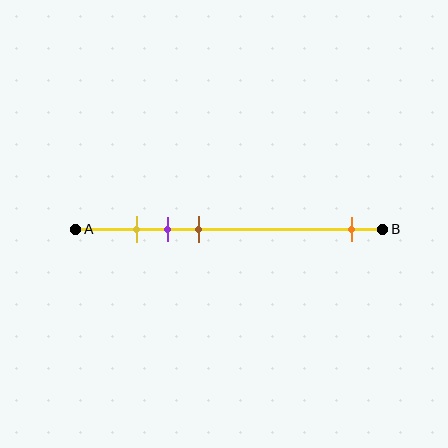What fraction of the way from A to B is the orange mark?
The orange mark is approximately 90% (0.9) of the way from A to B.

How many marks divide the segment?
There are 4 marks dividing the segment.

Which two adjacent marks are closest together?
The yellow and purple marks are the closest adjacent pair.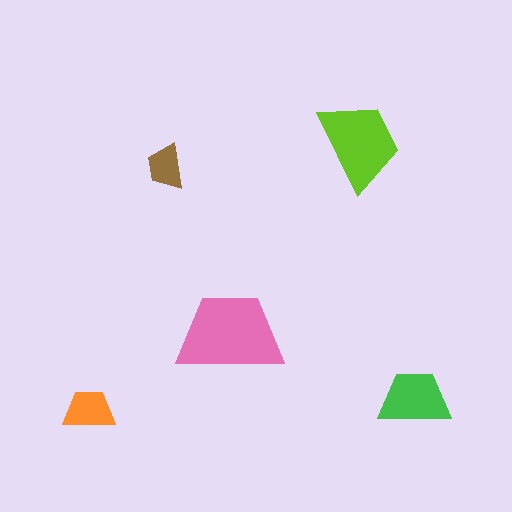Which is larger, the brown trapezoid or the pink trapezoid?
The pink one.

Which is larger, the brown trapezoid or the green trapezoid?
The green one.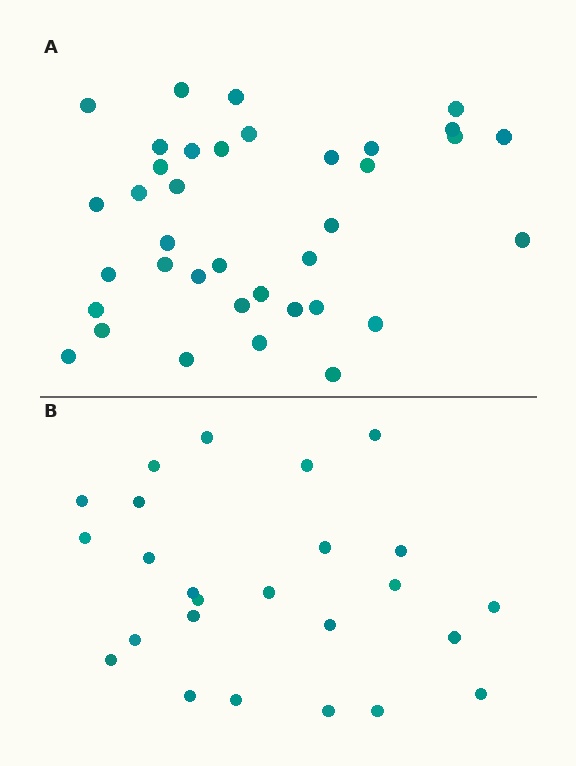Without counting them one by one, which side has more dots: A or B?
Region A (the top region) has more dots.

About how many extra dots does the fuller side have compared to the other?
Region A has roughly 12 or so more dots than region B.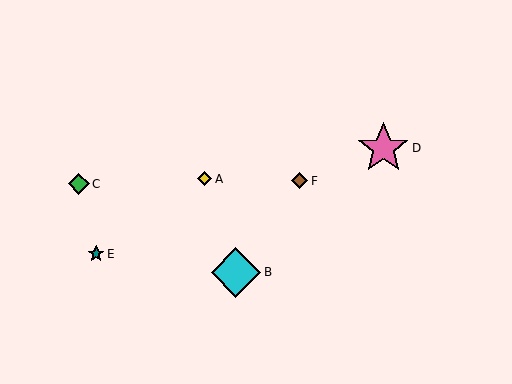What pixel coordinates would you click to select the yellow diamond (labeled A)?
Click at (205, 179) to select the yellow diamond A.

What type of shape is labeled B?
Shape B is a cyan diamond.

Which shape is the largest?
The pink star (labeled D) is the largest.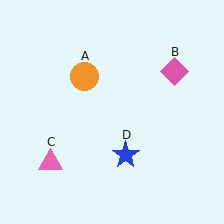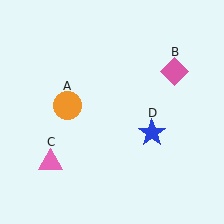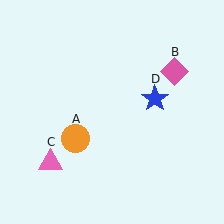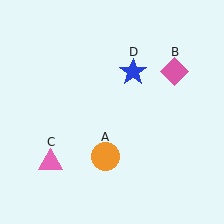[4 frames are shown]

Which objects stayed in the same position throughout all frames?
Pink diamond (object B) and pink triangle (object C) remained stationary.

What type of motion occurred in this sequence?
The orange circle (object A), blue star (object D) rotated counterclockwise around the center of the scene.